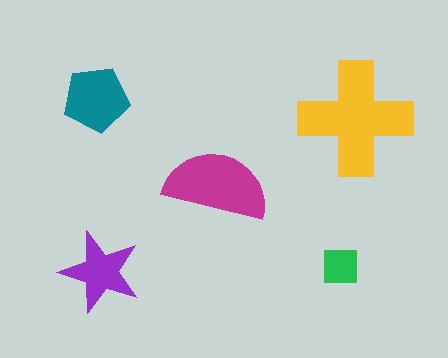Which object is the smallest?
The green square.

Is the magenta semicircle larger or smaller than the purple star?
Larger.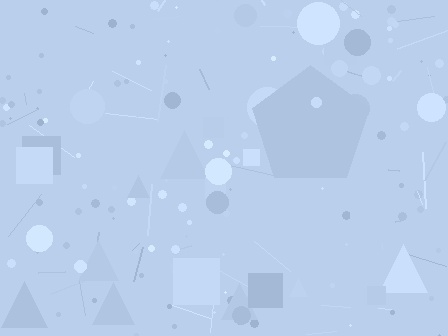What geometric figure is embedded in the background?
A pentagon is embedded in the background.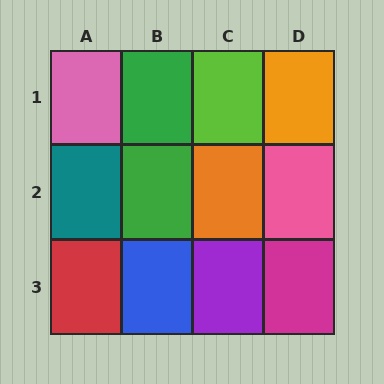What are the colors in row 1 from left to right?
Pink, green, lime, orange.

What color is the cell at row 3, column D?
Magenta.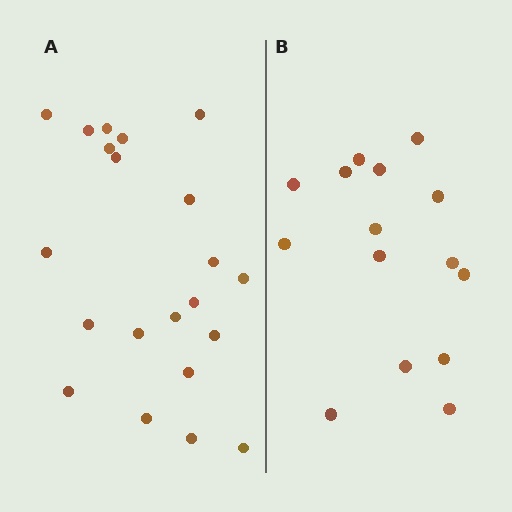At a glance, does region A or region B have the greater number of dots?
Region A (the left region) has more dots.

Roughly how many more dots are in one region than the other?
Region A has about 6 more dots than region B.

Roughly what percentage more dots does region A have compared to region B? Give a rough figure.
About 40% more.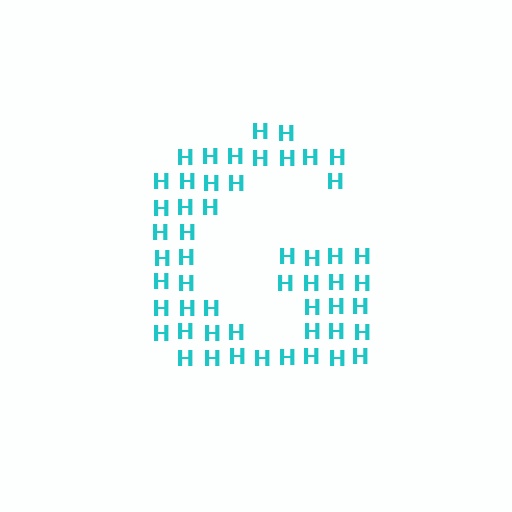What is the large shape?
The large shape is the letter G.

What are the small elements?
The small elements are letter H's.